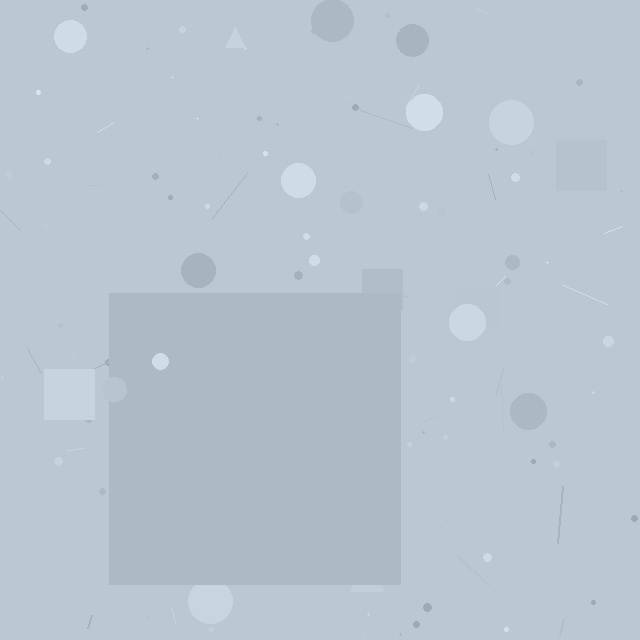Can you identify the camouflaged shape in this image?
The camouflaged shape is a square.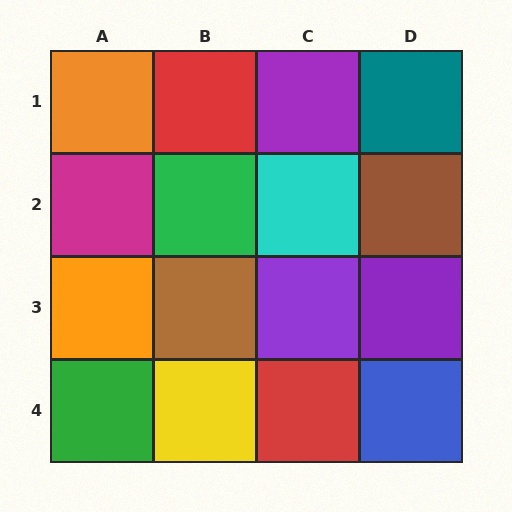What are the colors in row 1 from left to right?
Orange, red, purple, teal.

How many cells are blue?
1 cell is blue.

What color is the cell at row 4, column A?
Green.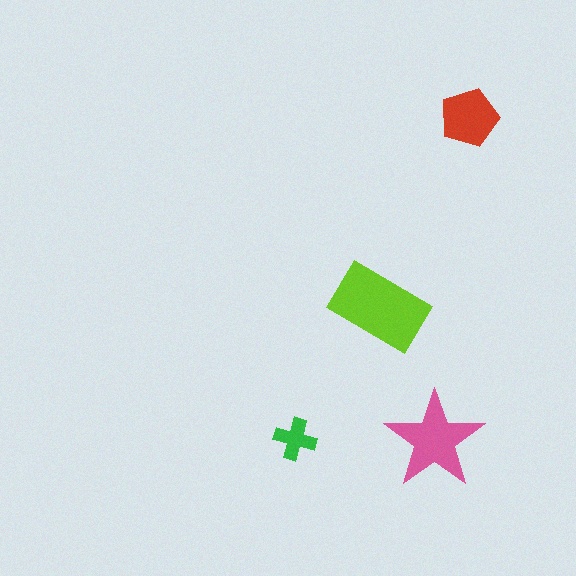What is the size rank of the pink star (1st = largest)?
2nd.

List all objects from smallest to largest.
The green cross, the red pentagon, the pink star, the lime rectangle.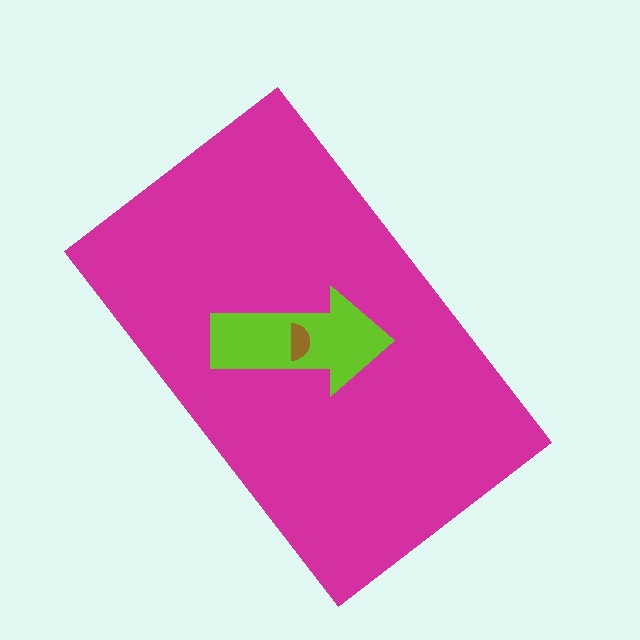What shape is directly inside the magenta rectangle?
The lime arrow.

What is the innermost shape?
The brown semicircle.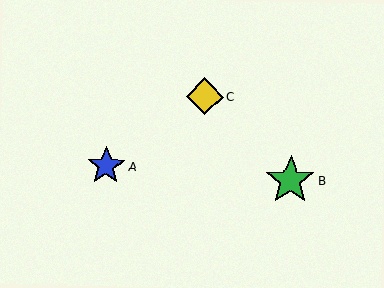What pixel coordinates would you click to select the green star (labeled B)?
Click at (290, 180) to select the green star B.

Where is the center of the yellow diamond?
The center of the yellow diamond is at (205, 96).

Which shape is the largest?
The green star (labeled B) is the largest.